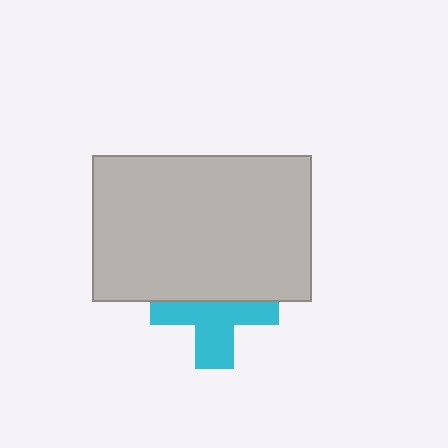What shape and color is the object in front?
The object in front is a light gray rectangle.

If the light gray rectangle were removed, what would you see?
You would see the complete cyan cross.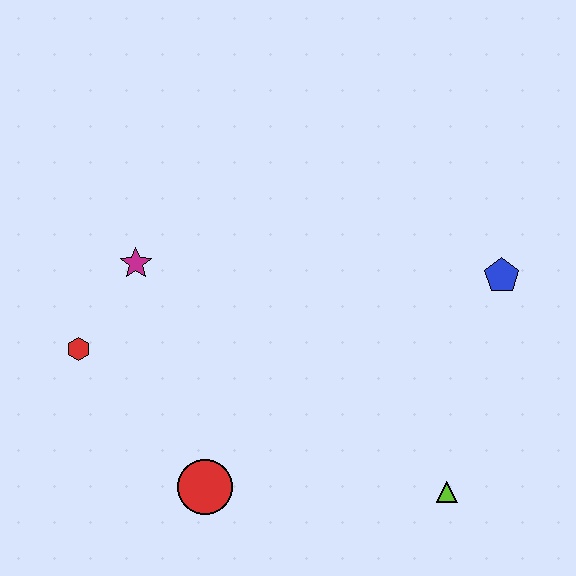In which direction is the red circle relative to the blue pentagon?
The red circle is to the left of the blue pentagon.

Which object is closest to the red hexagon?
The magenta star is closest to the red hexagon.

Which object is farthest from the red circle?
The blue pentagon is farthest from the red circle.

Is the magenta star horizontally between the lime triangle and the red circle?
No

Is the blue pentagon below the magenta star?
Yes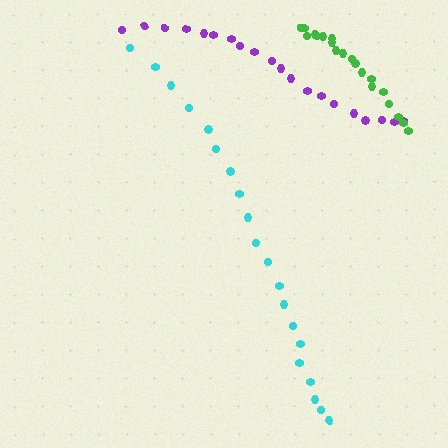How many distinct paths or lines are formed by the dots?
There are 3 distinct paths.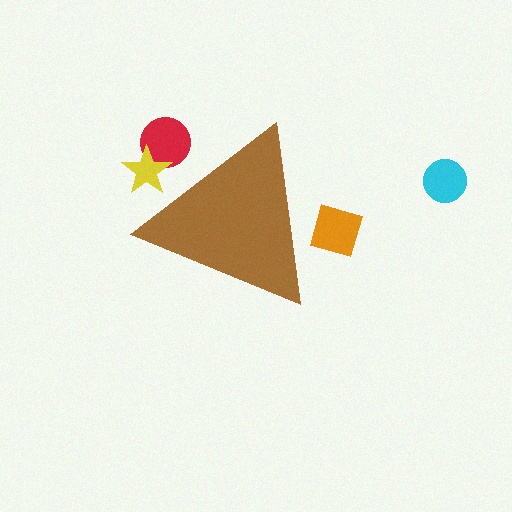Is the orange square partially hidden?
Yes, the orange square is partially hidden behind the brown triangle.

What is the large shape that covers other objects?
A brown triangle.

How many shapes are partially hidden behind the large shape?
3 shapes are partially hidden.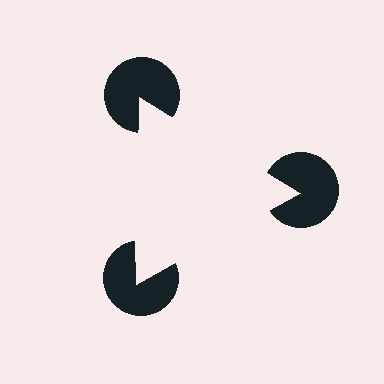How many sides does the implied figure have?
3 sides.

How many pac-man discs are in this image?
There are 3 — one at each vertex of the illusory triangle.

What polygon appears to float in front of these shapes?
An illusory triangle — its edges are inferred from the aligned wedge cuts in the pac-man discs, not physically drawn.